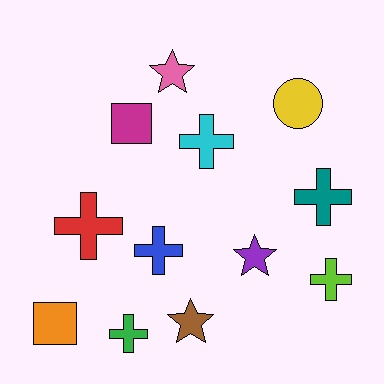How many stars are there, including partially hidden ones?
There are 3 stars.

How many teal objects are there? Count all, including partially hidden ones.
There is 1 teal object.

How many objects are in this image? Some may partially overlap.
There are 12 objects.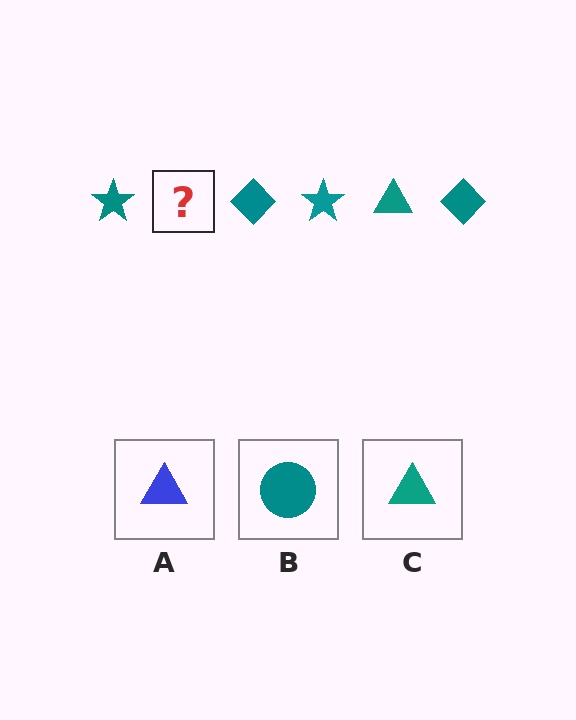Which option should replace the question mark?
Option C.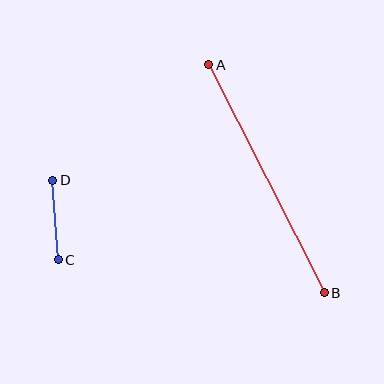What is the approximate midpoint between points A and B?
The midpoint is at approximately (267, 179) pixels.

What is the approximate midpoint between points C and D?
The midpoint is at approximately (56, 220) pixels.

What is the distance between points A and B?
The distance is approximately 255 pixels.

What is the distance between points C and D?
The distance is approximately 80 pixels.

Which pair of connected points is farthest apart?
Points A and B are farthest apart.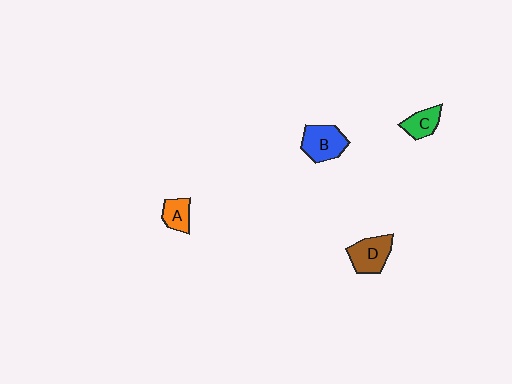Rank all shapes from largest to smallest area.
From largest to smallest: B (blue), D (brown), C (green), A (orange).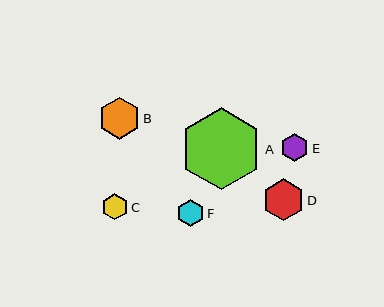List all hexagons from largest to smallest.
From largest to smallest: A, D, B, E, F, C.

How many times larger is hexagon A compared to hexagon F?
Hexagon A is approximately 3.0 times the size of hexagon F.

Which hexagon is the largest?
Hexagon A is the largest with a size of approximately 82 pixels.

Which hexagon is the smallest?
Hexagon C is the smallest with a size of approximately 26 pixels.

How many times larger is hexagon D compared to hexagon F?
Hexagon D is approximately 1.5 times the size of hexagon F.